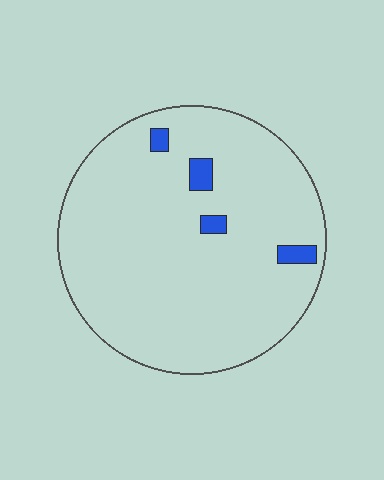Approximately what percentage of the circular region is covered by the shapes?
Approximately 5%.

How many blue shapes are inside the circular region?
4.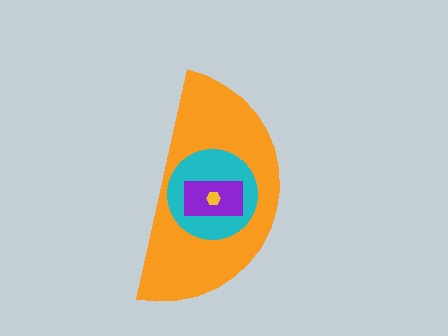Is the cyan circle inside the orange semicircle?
Yes.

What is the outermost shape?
The orange semicircle.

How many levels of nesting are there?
4.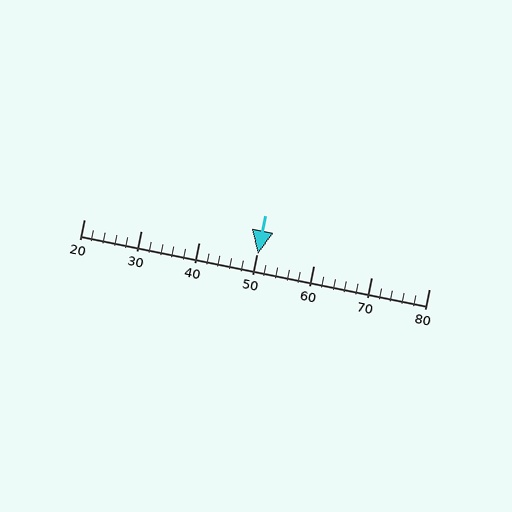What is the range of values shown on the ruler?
The ruler shows values from 20 to 80.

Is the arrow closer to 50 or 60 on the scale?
The arrow is closer to 50.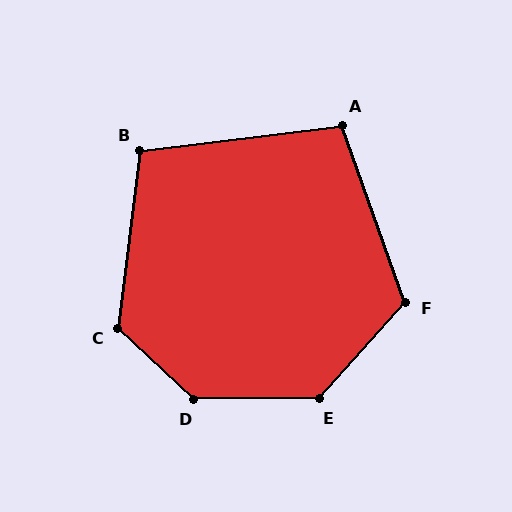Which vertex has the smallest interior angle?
A, at approximately 102 degrees.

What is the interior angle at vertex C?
Approximately 126 degrees (obtuse).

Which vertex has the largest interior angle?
D, at approximately 137 degrees.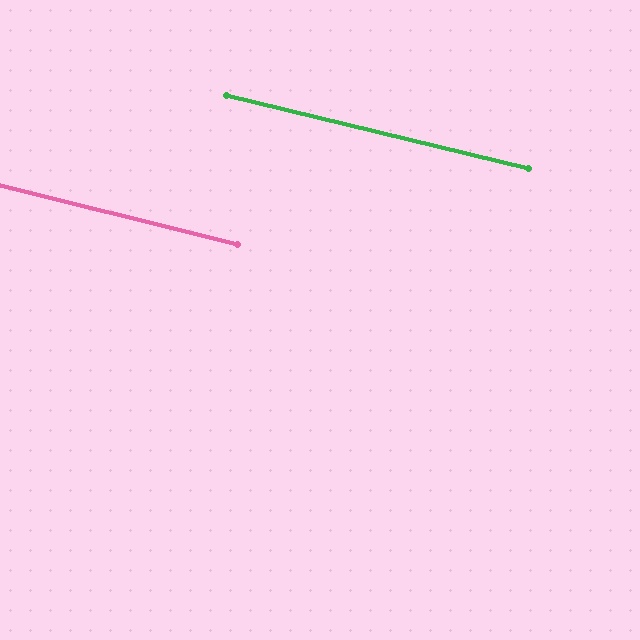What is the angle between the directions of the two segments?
Approximately 0 degrees.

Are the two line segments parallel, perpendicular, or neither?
Parallel — their directions differ by only 0.2°.